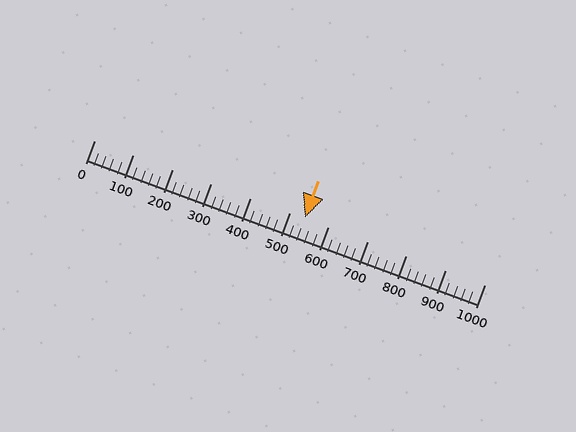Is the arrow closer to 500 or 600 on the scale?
The arrow is closer to 500.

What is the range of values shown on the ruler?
The ruler shows values from 0 to 1000.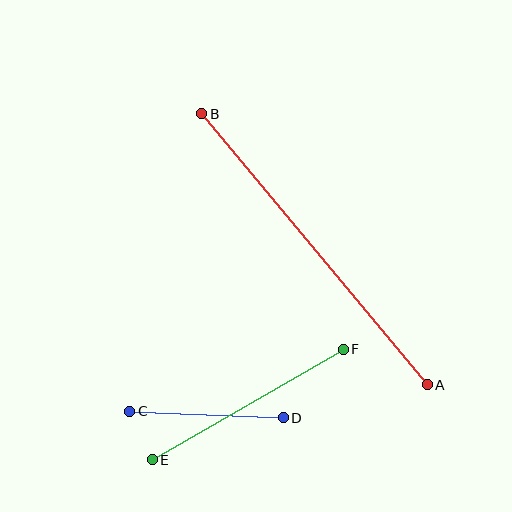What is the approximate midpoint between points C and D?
The midpoint is at approximately (206, 414) pixels.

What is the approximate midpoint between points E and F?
The midpoint is at approximately (248, 405) pixels.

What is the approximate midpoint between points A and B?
The midpoint is at approximately (314, 249) pixels.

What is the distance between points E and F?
The distance is approximately 221 pixels.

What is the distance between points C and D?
The distance is approximately 154 pixels.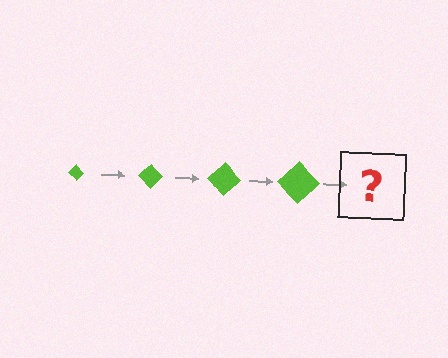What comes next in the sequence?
The next element should be a lime diamond, larger than the previous one.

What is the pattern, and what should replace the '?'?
The pattern is that the diamond gets progressively larger each step. The '?' should be a lime diamond, larger than the previous one.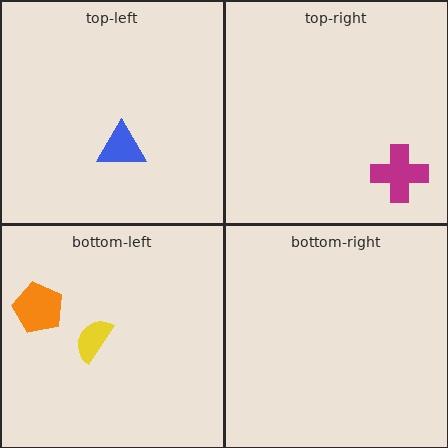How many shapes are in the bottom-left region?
2.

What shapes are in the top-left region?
The blue triangle.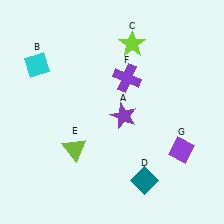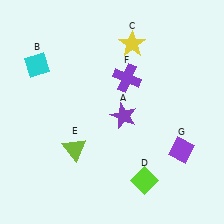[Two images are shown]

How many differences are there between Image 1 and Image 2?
There are 2 differences between the two images.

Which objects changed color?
C changed from lime to yellow. D changed from teal to lime.